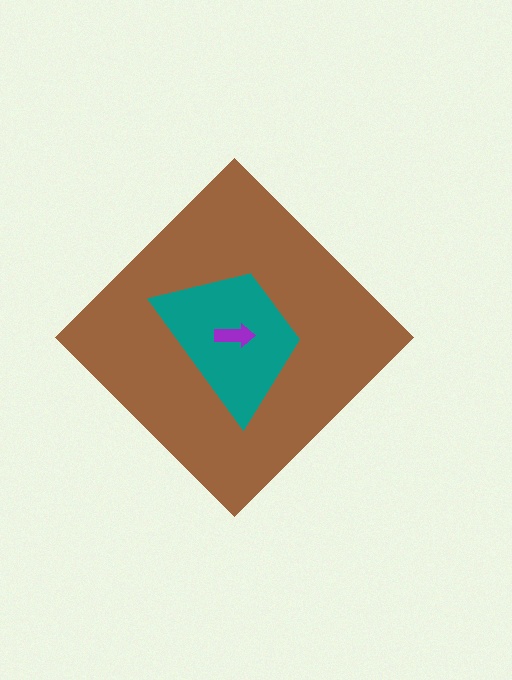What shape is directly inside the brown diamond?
The teal trapezoid.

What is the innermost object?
The purple arrow.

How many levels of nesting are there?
3.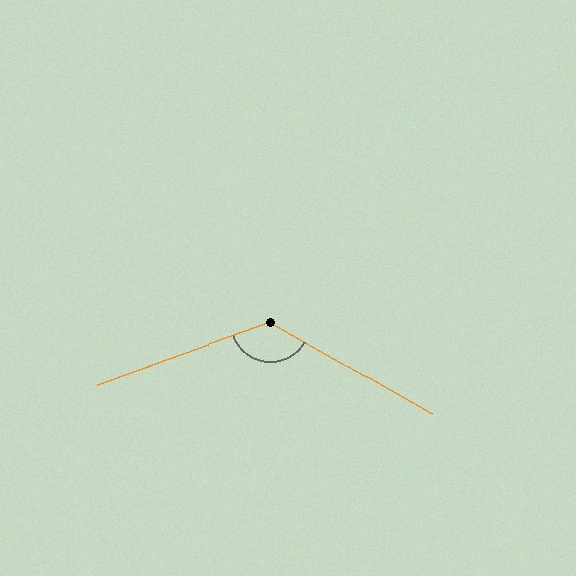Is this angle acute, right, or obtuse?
It is obtuse.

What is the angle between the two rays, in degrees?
Approximately 131 degrees.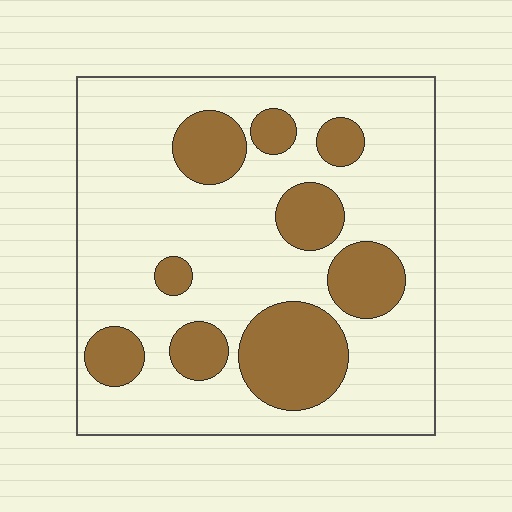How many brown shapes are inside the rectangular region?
9.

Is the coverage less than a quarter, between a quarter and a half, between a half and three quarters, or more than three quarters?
Between a quarter and a half.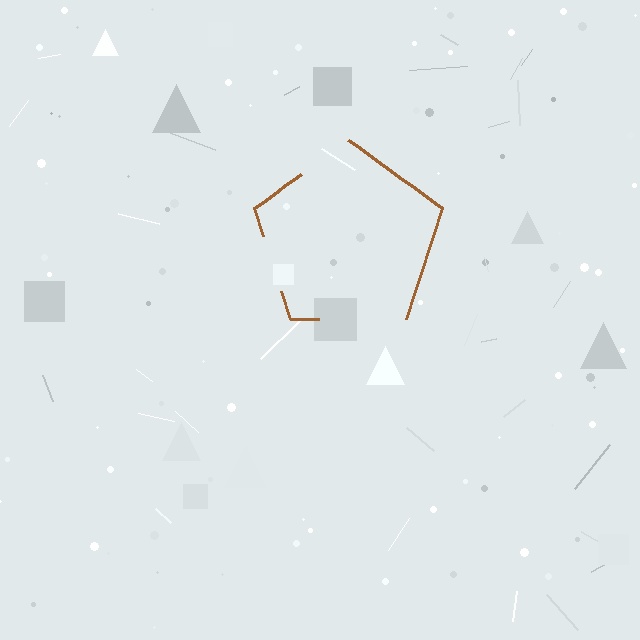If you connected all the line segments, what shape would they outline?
They would outline a pentagon.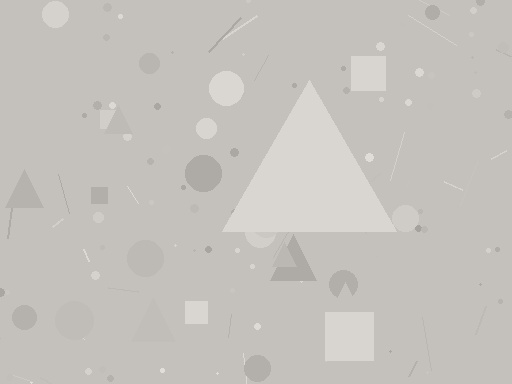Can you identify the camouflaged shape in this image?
The camouflaged shape is a triangle.